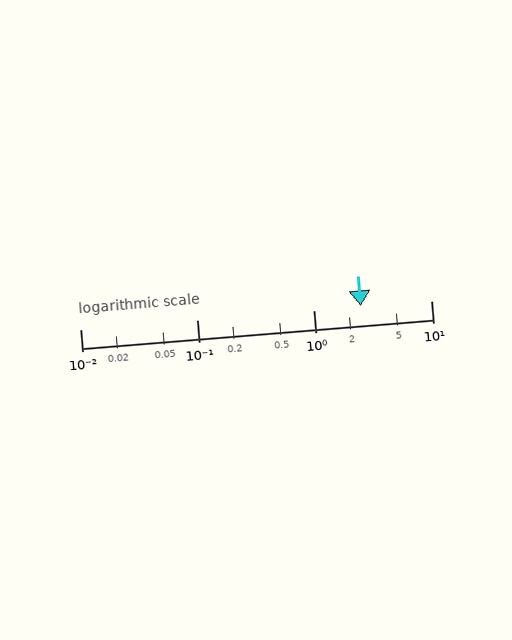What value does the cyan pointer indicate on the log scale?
The pointer indicates approximately 2.5.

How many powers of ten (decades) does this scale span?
The scale spans 3 decades, from 0.01 to 10.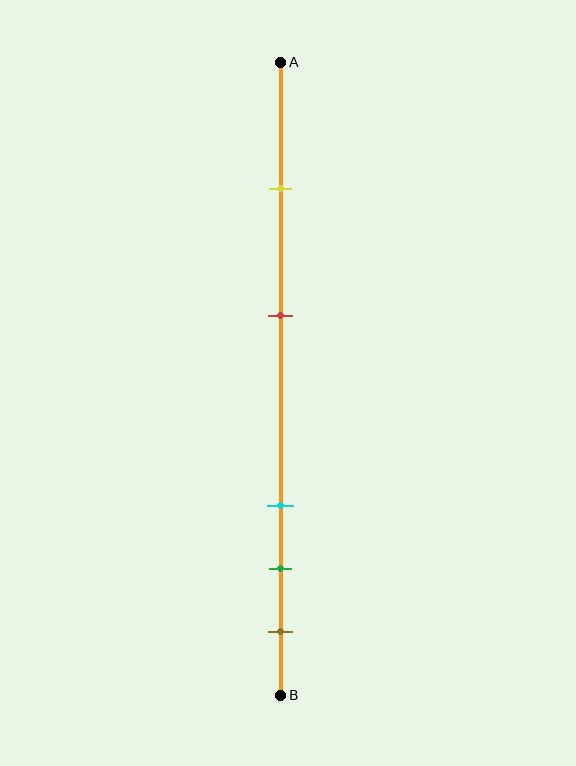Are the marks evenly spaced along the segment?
No, the marks are not evenly spaced.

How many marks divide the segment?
There are 5 marks dividing the segment.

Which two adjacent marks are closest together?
The green and brown marks are the closest adjacent pair.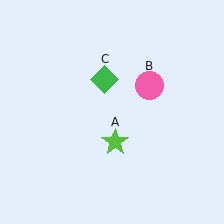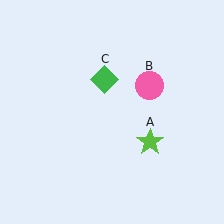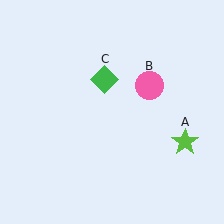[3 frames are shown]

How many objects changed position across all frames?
1 object changed position: lime star (object A).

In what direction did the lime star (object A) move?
The lime star (object A) moved right.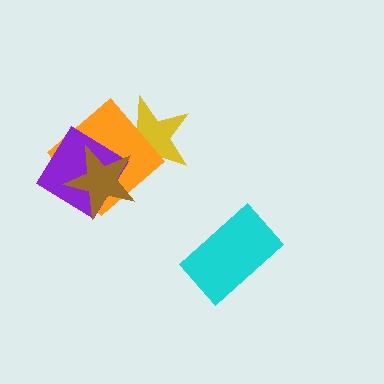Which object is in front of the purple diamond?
The brown star is in front of the purple diamond.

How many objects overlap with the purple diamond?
2 objects overlap with the purple diamond.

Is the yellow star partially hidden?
Yes, it is partially covered by another shape.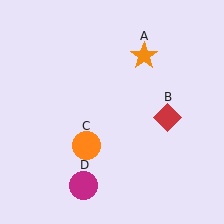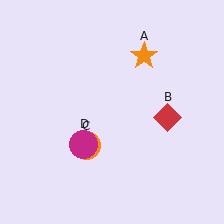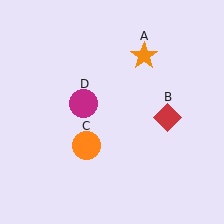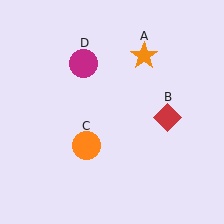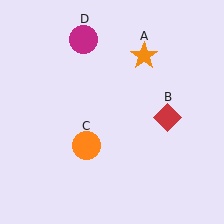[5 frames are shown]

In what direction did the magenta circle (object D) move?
The magenta circle (object D) moved up.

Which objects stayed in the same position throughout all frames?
Orange star (object A) and red diamond (object B) and orange circle (object C) remained stationary.